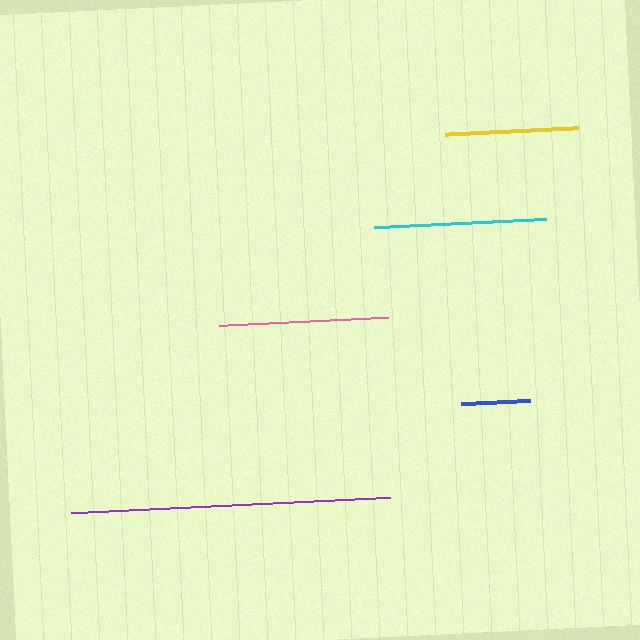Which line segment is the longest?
The purple line is the longest at approximately 320 pixels.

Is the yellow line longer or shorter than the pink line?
The pink line is longer than the yellow line.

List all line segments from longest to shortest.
From longest to shortest: purple, cyan, pink, yellow, blue.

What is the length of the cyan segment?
The cyan segment is approximately 173 pixels long.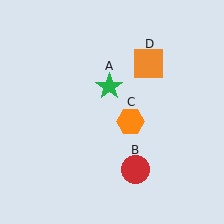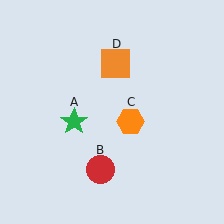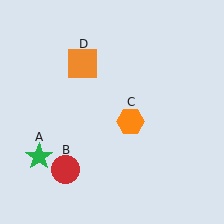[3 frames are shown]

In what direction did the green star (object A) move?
The green star (object A) moved down and to the left.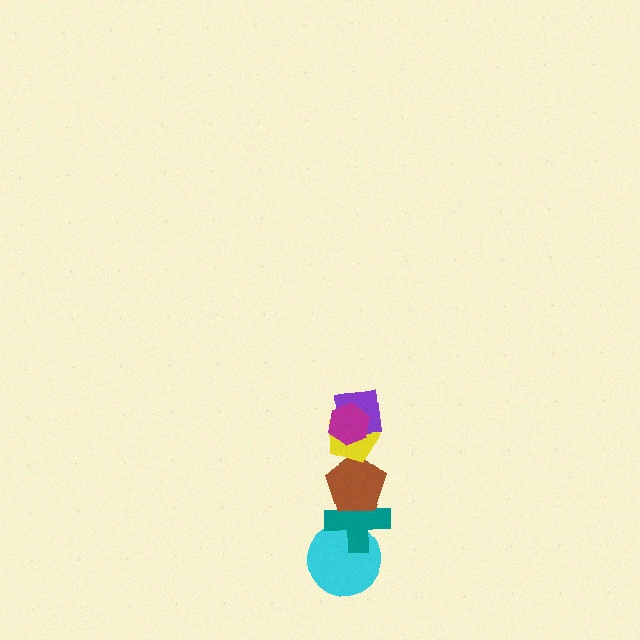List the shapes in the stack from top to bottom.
From top to bottom: the magenta hexagon, the purple square, the yellow pentagon, the brown pentagon, the teal cross, the cyan circle.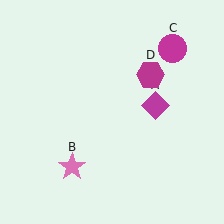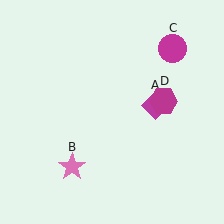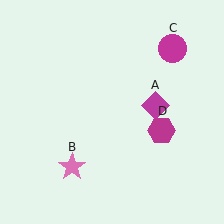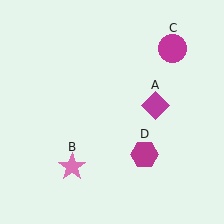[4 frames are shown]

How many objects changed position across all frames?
1 object changed position: magenta hexagon (object D).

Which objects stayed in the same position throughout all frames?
Magenta diamond (object A) and pink star (object B) and magenta circle (object C) remained stationary.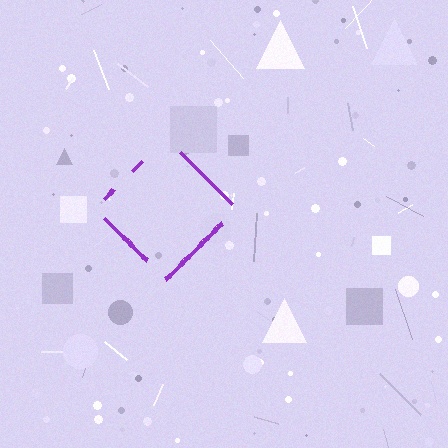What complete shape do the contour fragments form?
The contour fragments form a diamond.